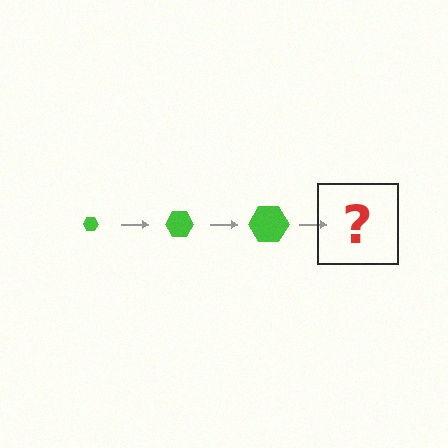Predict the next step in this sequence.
The next step is a green hexagon, larger than the previous one.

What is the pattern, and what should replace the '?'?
The pattern is that the hexagon gets progressively larger each step. The '?' should be a green hexagon, larger than the previous one.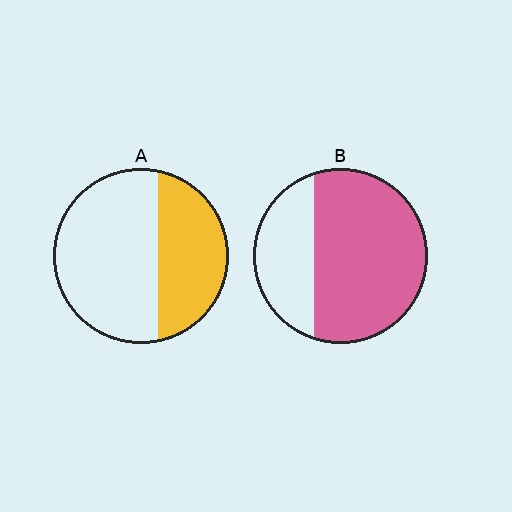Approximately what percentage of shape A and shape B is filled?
A is approximately 40% and B is approximately 70%.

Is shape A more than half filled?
No.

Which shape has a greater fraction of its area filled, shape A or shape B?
Shape B.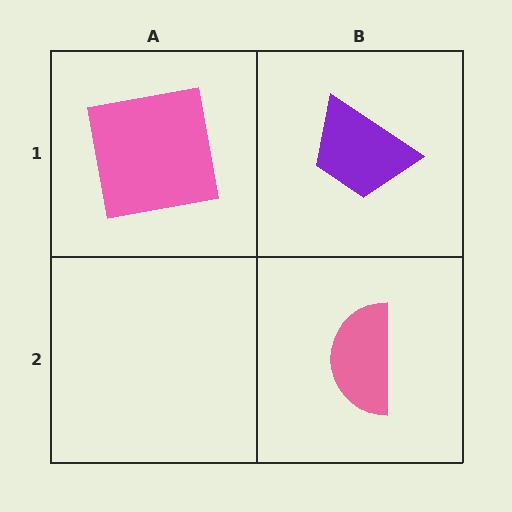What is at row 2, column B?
A pink semicircle.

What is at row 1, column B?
A purple trapezoid.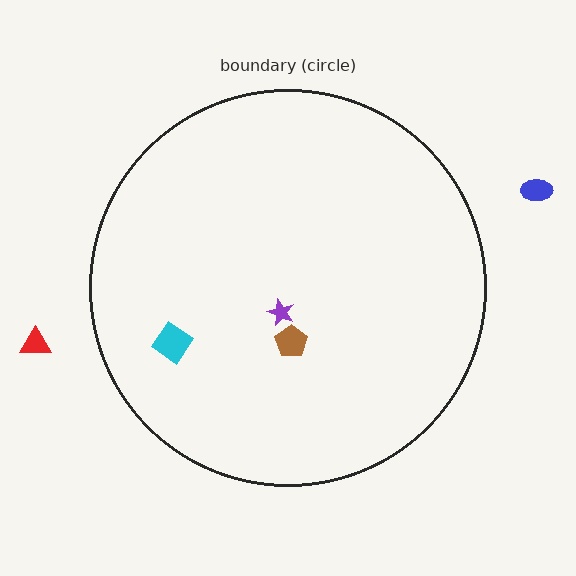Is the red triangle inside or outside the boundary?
Outside.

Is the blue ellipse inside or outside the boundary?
Outside.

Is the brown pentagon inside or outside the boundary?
Inside.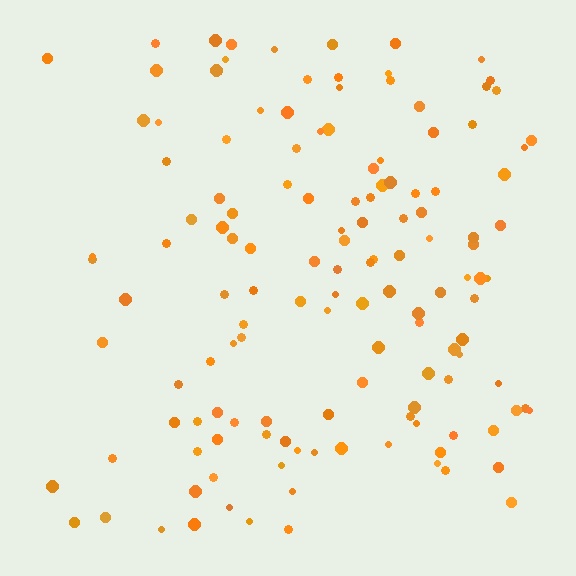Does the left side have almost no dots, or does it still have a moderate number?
Still a moderate number, just noticeably fewer than the right.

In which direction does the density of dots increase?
From left to right, with the right side densest.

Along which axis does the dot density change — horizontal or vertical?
Horizontal.